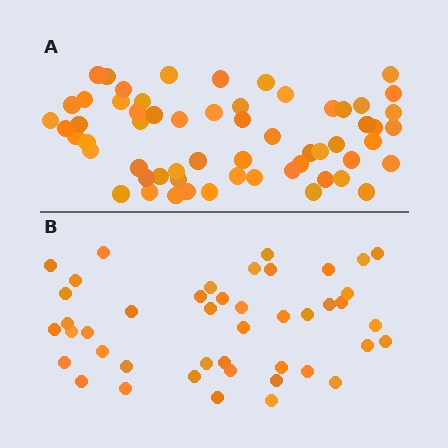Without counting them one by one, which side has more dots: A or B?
Region A (the top region) has more dots.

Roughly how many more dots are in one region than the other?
Region A has approximately 15 more dots than region B.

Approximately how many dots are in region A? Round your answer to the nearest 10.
About 60 dots.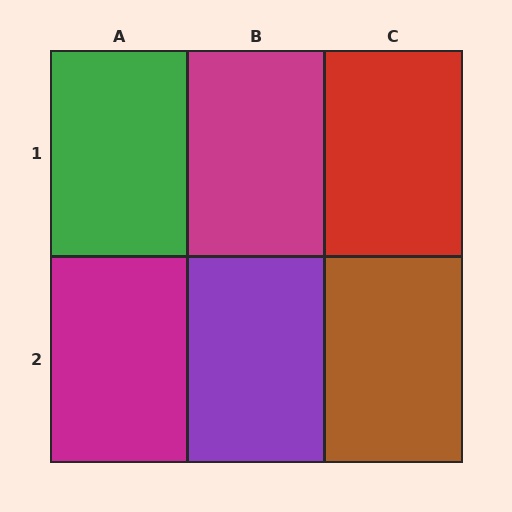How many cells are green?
1 cell is green.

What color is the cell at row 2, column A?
Magenta.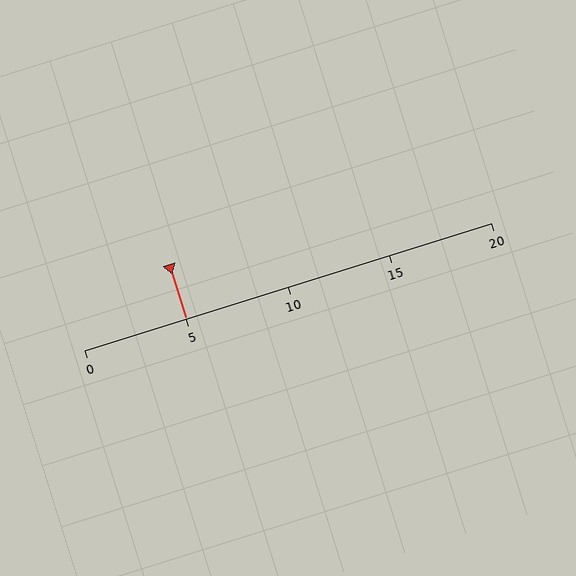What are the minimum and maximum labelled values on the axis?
The axis runs from 0 to 20.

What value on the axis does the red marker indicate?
The marker indicates approximately 5.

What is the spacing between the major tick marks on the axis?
The major ticks are spaced 5 apart.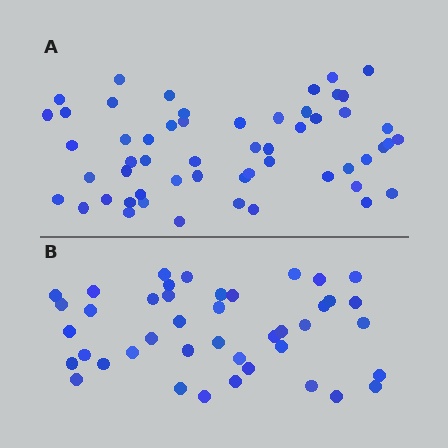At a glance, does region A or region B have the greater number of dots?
Region A (the top region) has more dots.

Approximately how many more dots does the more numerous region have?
Region A has approximately 15 more dots than region B.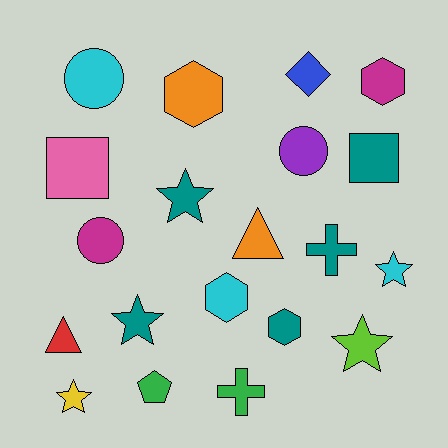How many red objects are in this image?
There is 1 red object.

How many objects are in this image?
There are 20 objects.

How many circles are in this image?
There are 3 circles.